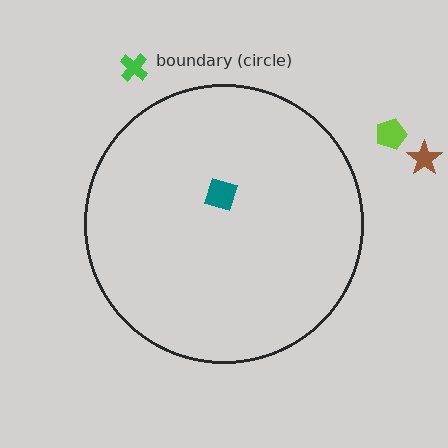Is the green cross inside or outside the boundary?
Outside.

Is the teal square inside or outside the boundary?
Inside.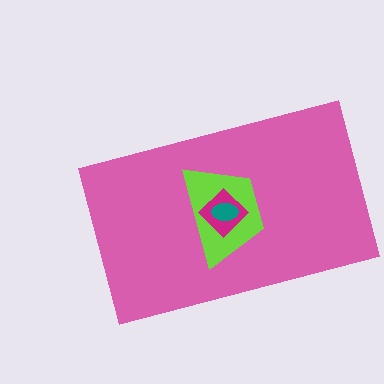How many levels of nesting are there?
4.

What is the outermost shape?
The pink rectangle.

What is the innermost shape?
The teal ellipse.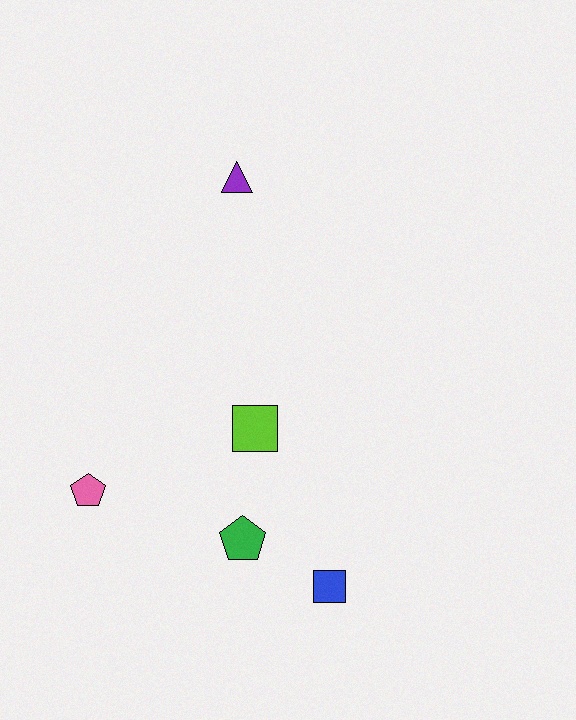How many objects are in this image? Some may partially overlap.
There are 5 objects.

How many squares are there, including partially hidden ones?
There are 2 squares.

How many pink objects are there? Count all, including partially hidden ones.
There is 1 pink object.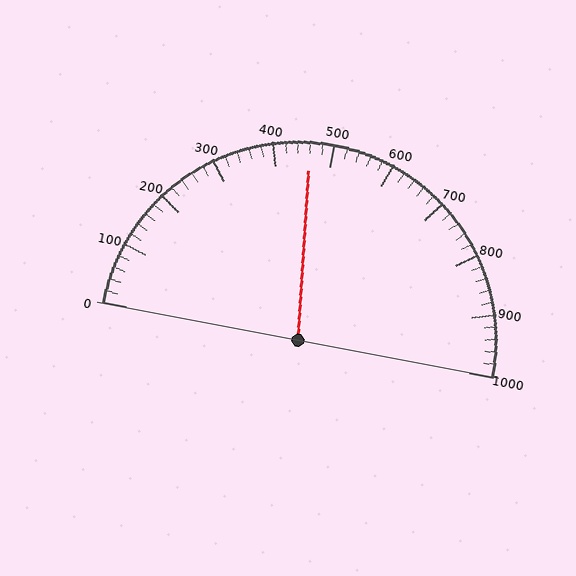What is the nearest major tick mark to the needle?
The nearest major tick mark is 500.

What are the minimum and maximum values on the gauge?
The gauge ranges from 0 to 1000.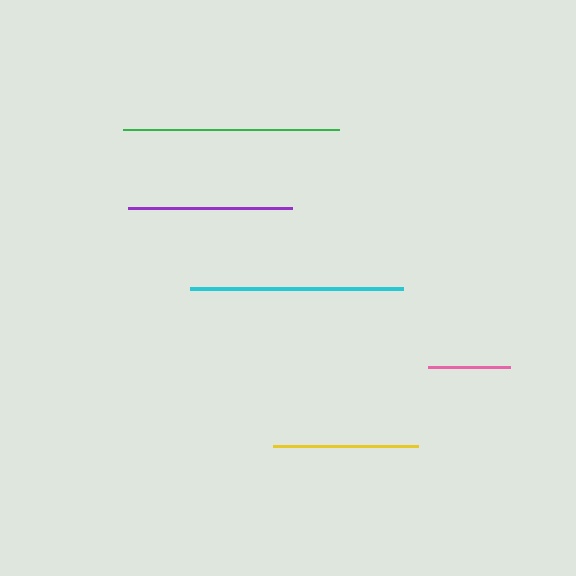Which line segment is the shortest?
The pink line is the shortest at approximately 82 pixels.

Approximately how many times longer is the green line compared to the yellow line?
The green line is approximately 1.5 times the length of the yellow line.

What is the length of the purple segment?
The purple segment is approximately 165 pixels long.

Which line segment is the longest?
The green line is the longest at approximately 216 pixels.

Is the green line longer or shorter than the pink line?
The green line is longer than the pink line.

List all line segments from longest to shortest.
From longest to shortest: green, cyan, purple, yellow, pink.